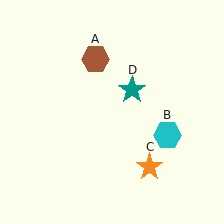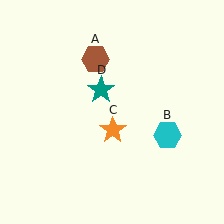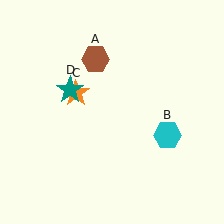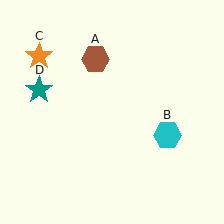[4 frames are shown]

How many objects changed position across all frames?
2 objects changed position: orange star (object C), teal star (object D).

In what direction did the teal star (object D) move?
The teal star (object D) moved left.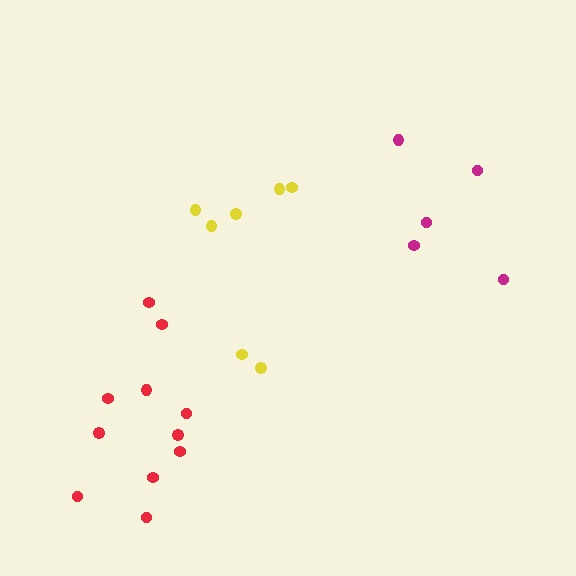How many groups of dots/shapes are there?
There are 3 groups.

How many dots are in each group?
Group 1: 5 dots, Group 2: 7 dots, Group 3: 11 dots (23 total).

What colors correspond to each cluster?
The clusters are colored: magenta, yellow, red.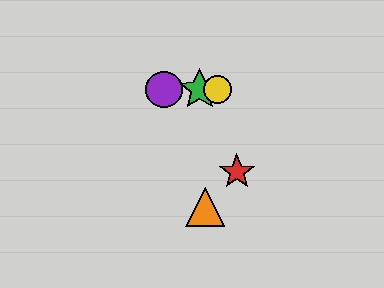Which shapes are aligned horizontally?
The blue circle, the green star, the yellow circle, the purple circle are aligned horizontally.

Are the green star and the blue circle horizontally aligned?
Yes, both are at y≈90.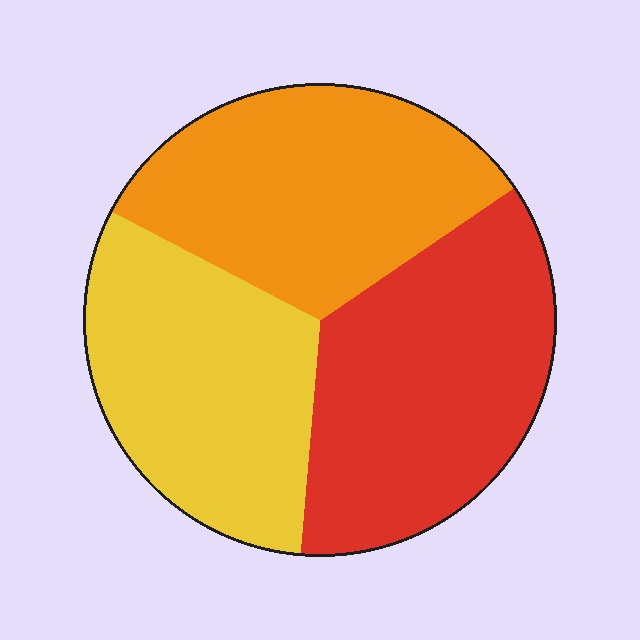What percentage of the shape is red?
Red takes up about three eighths (3/8) of the shape.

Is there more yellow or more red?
Red.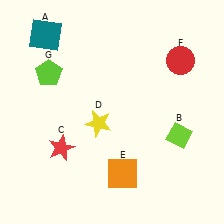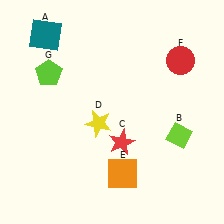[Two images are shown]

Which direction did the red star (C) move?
The red star (C) moved right.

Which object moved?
The red star (C) moved right.